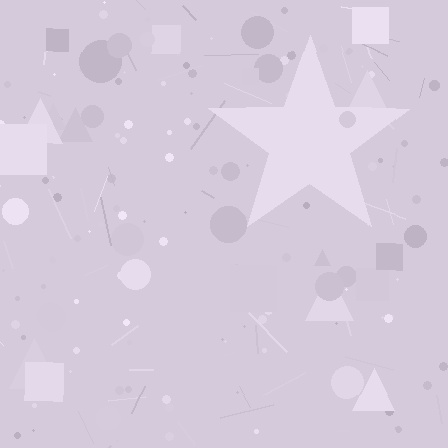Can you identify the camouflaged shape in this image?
The camouflaged shape is a star.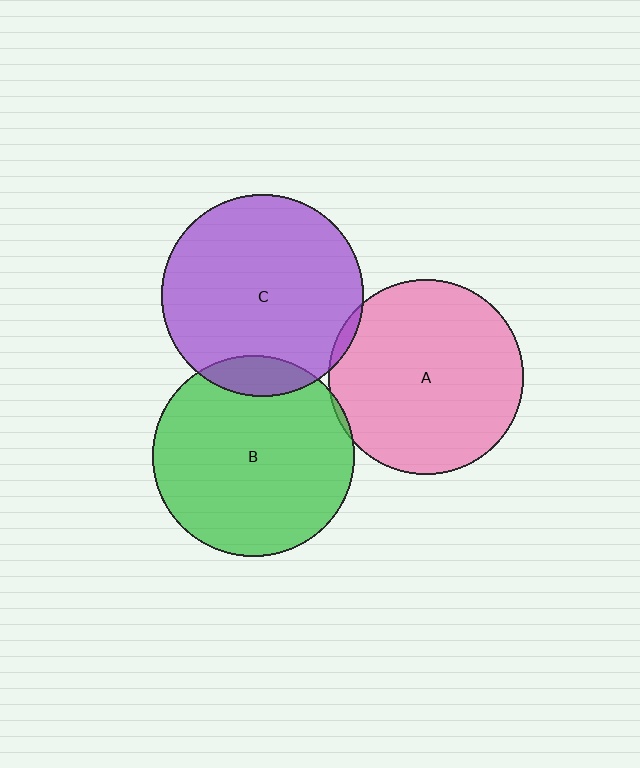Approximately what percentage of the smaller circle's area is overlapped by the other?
Approximately 10%.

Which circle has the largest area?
Circle C (purple).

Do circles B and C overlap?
Yes.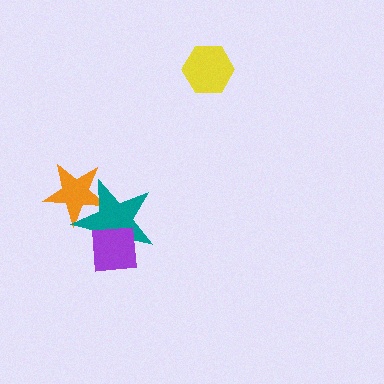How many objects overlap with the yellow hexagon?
0 objects overlap with the yellow hexagon.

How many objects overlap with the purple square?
1 object overlaps with the purple square.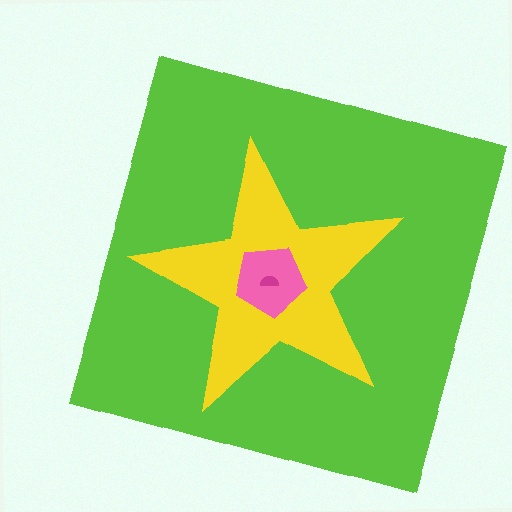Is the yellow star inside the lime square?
Yes.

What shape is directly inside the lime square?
The yellow star.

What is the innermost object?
The magenta semicircle.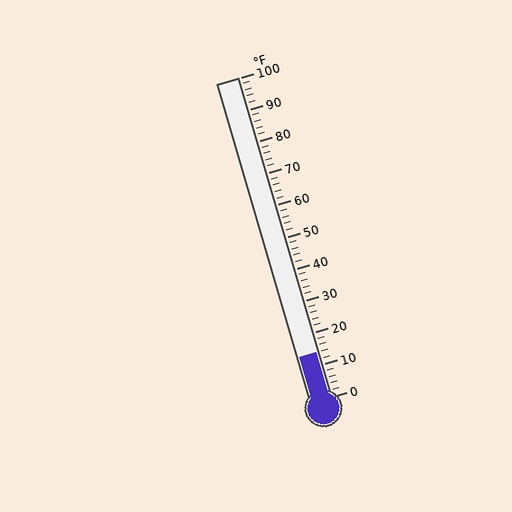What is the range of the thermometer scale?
The thermometer scale ranges from 0°F to 100°F.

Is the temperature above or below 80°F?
The temperature is below 80°F.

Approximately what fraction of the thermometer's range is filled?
The thermometer is filled to approximately 15% of its range.